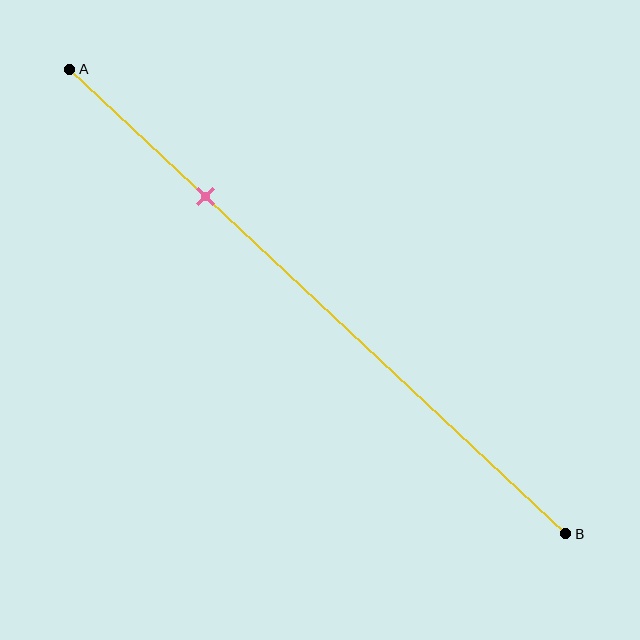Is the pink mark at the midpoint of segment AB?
No, the mark is at about 25% from A, not at the 50% midpoint.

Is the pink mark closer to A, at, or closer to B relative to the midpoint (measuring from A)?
The pink mark is closer to point A than the midpoint of segment AB.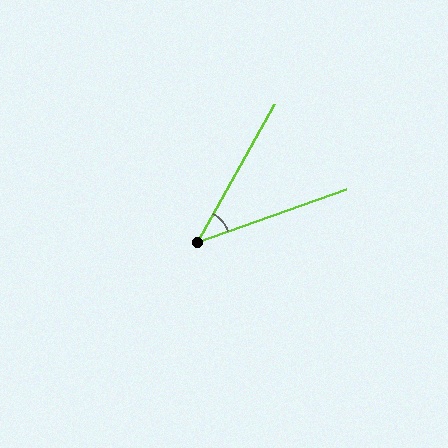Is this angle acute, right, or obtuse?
It is acute.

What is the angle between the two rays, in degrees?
Approximately 41 degrees.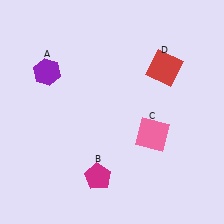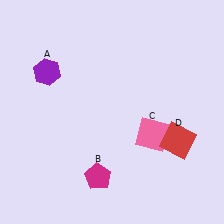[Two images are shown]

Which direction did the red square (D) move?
The red square (D) moved down.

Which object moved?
The red square (D) moved down.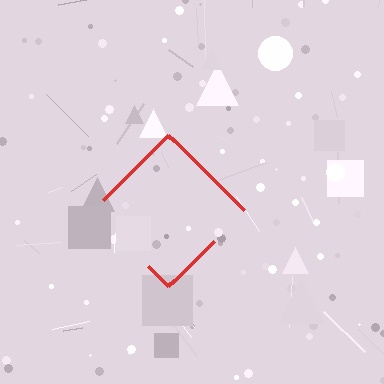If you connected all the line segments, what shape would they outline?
They would outline a diamond.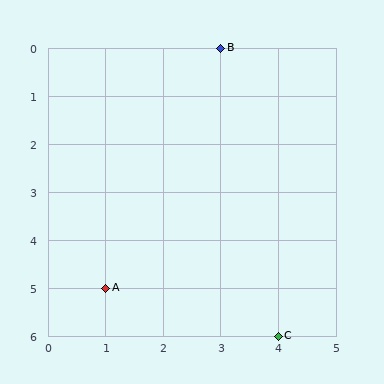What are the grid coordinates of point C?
Point C is at grid coordinates (4, 6).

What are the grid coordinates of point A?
Point A is at grid coordinates (1, 5).